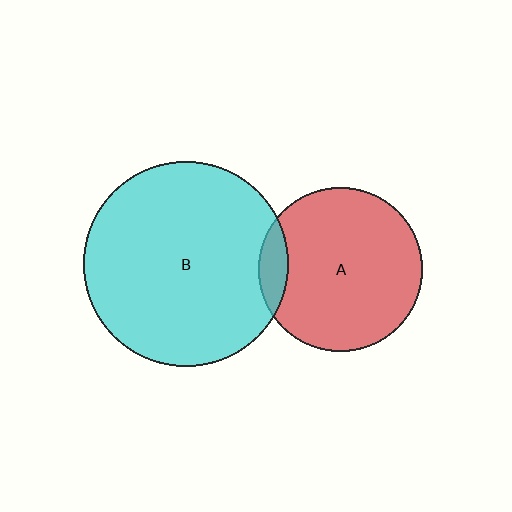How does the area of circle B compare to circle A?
Approximately 1.6 times.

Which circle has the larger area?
Circle B (cyan).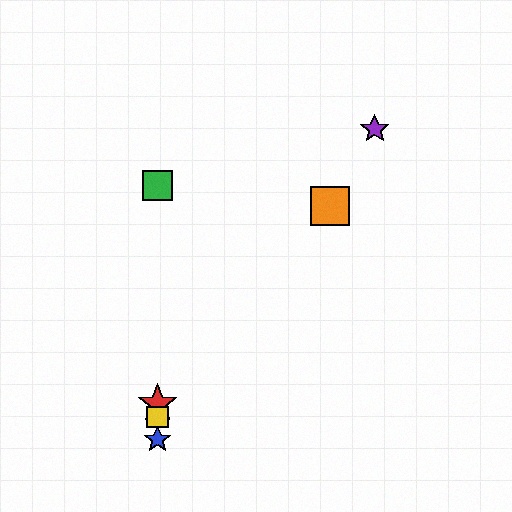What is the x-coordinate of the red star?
The red star is at x≈158.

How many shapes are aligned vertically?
4 shapes (the red star, the blue star, the green square, the yellow square) are aligned vertically.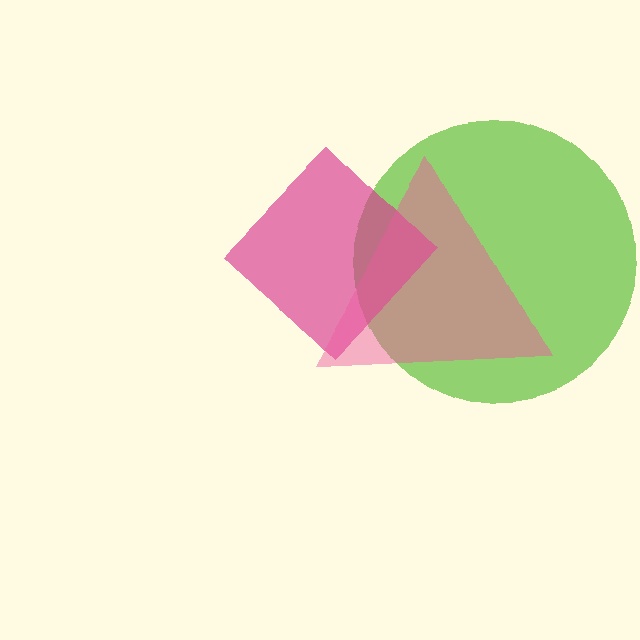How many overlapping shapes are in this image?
There are 3 overlapping shapes in the image.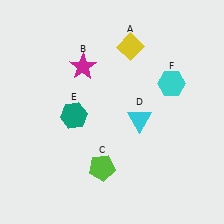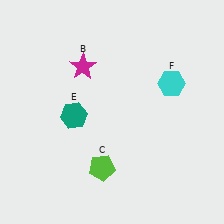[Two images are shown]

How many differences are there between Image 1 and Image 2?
There are 2 differences between the two images.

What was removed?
The cyan triangle (D), the yellow diamond (A) were removed in Image 2.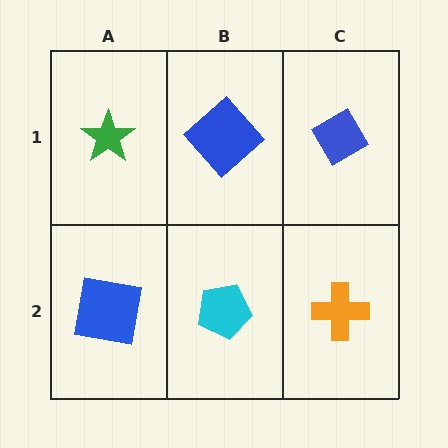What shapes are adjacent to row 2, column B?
A blue diamond (row 1, column B), a blue square (row 2, column A), an orange cross (row 2, column C).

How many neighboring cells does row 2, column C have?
2.